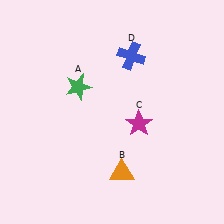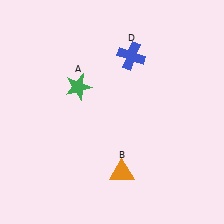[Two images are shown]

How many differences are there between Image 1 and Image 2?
There is 1 difference between the two images.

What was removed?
The magenta star (C) was removed in Image 2.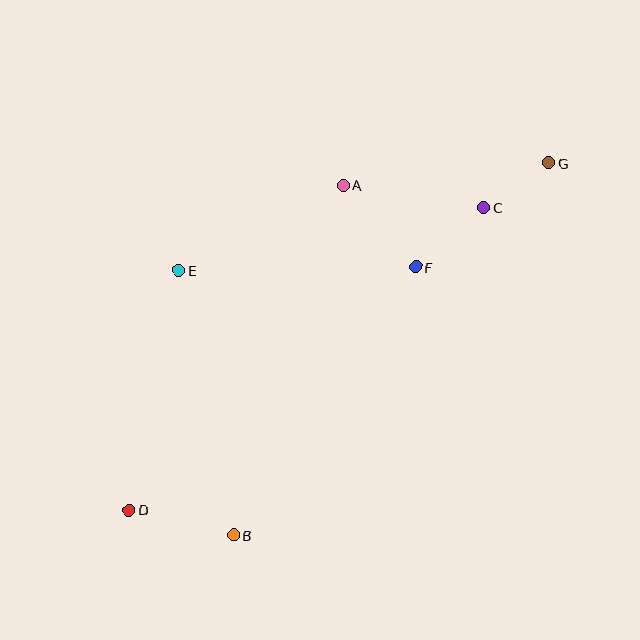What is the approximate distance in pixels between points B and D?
The distance between B and D is approximately 108 pixels.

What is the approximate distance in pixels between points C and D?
The distance between C and D is approximately 466 pixels.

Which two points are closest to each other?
Points C and G are closest to each other.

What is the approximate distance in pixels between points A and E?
The distance between A and E is approximately 185 pixels.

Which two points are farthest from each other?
Points D and G are farthest from each other.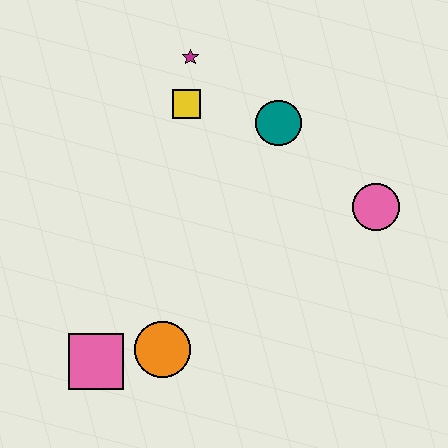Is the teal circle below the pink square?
No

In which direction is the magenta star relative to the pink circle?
The magenta star is to the left of the pink circle.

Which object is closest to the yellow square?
The magenta star is closest to the yellow square.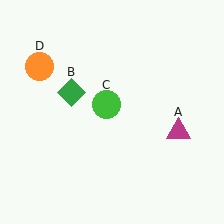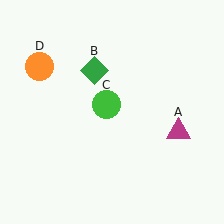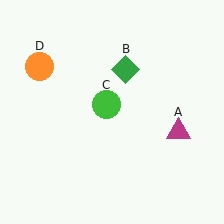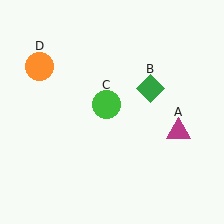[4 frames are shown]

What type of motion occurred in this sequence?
The green diamond (object B) rotated clockwise around the center of the scene.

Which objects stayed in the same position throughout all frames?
Magenta triangle (object A) and green circle (object C) and orange circle (object D) remained stationary.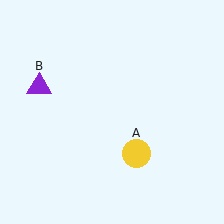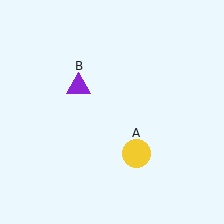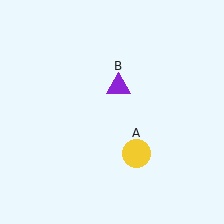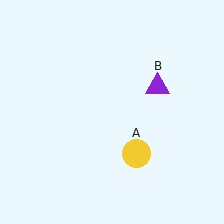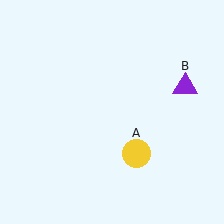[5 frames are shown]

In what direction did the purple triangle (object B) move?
The purple triangle (object B) moved right.